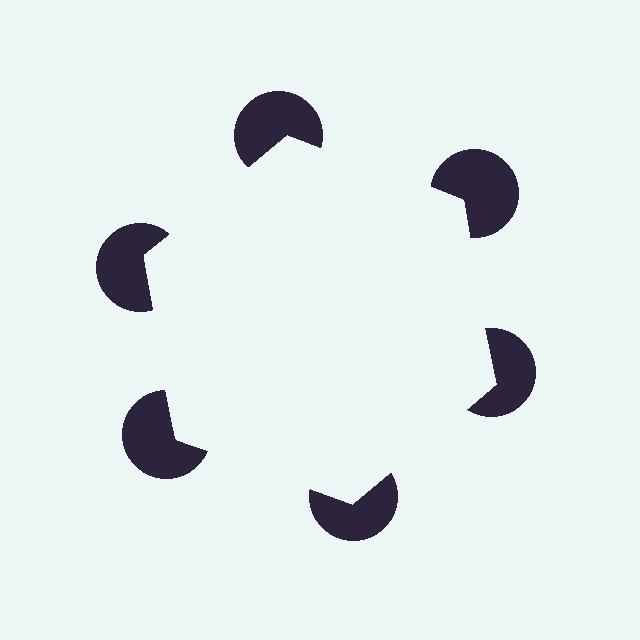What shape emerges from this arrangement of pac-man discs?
An illusory hexagon — its edges are inferred from the aligned wedge cuts in the pac-man discs, not physically drawn.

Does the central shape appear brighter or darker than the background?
It typically appears slightly brighter than the background, even though no actual brightness change is drawn.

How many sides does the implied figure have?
6 sides.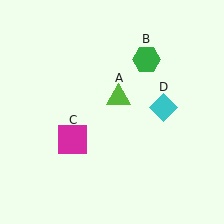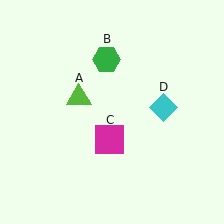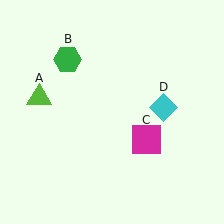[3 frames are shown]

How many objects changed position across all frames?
3 objects changed position: lime triangle (object A), green hexagon (object B), magenta square (object C).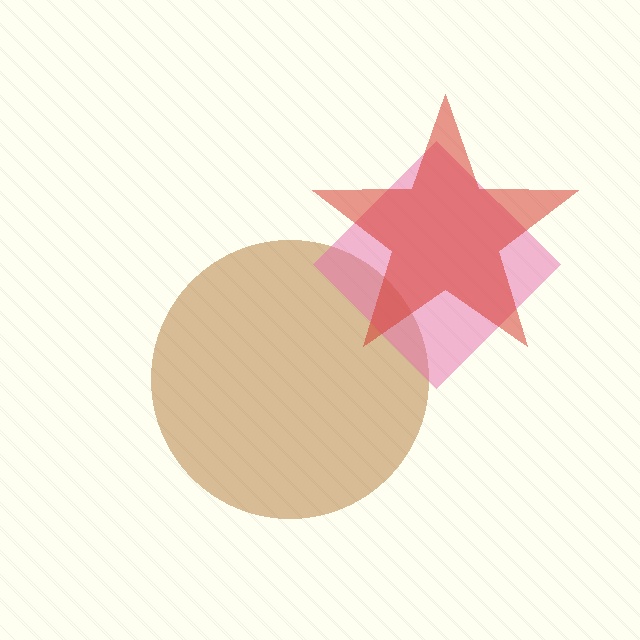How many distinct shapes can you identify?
There are 3 distinct shapes: a brown circle, a pink diamond, a red star.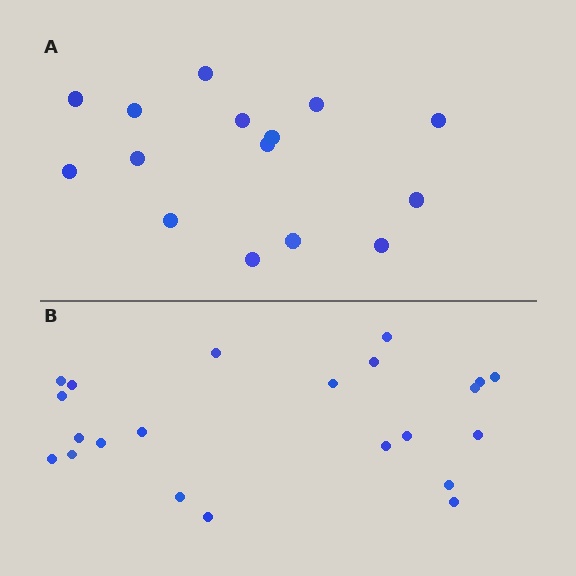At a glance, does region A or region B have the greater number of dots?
Region B (the bottom region) has more dots.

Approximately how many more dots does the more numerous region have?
Region B has roughly 8 or so more dots than region A.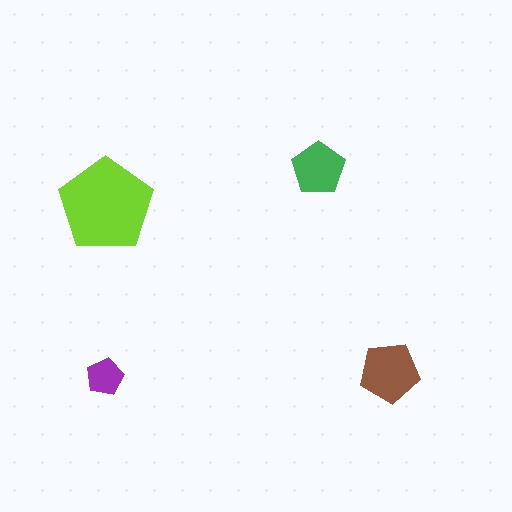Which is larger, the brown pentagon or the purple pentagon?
The brown one.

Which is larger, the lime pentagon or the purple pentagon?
The lime one.